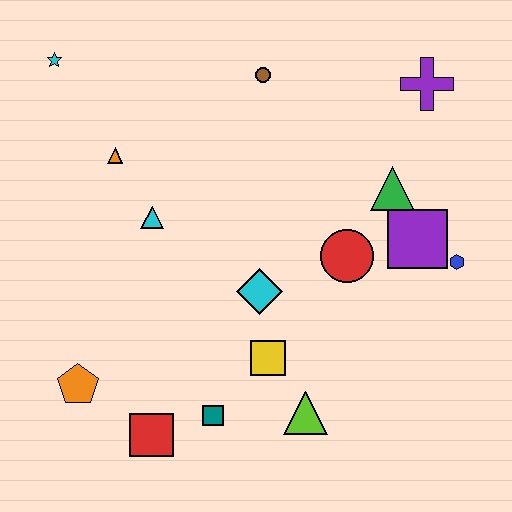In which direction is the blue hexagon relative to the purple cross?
The blue hexagon is below the purple cross.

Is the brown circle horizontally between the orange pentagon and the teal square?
No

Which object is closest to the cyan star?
The orange triangle is closest to the cyan star.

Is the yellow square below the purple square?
Yes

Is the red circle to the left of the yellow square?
No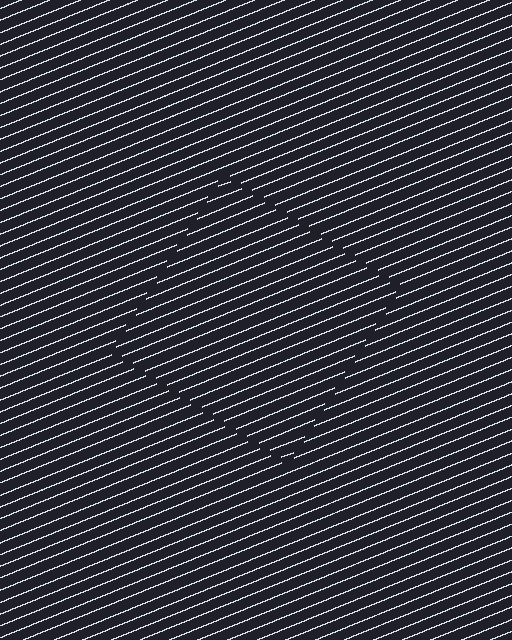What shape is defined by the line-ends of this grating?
An illusory square. The interior of the shape contains the same grating, shifted by half a period — the contour is defined by the phase discontinuity where line-ends from the inner and outer gratings abut.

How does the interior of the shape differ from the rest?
The interior of the shape contains the same grating, shifted by half a period — the contour is defined by the phase discontinuity where line-ends from the inner and outer gratings abut.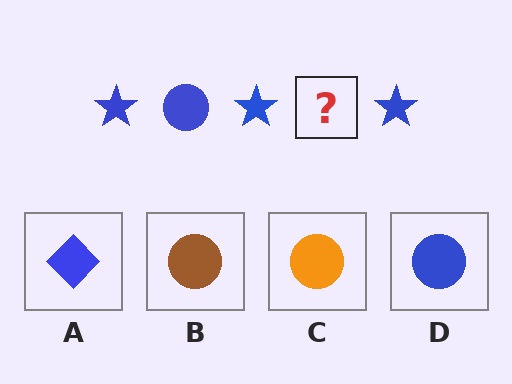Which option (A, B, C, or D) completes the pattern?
D.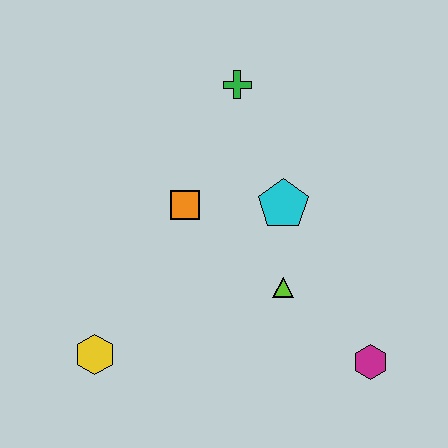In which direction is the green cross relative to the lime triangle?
The green cross is above the lime triangle.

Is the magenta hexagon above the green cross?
No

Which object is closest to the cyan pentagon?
The lime triangle is closest to the cyan pentagon.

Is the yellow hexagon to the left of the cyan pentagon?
Yes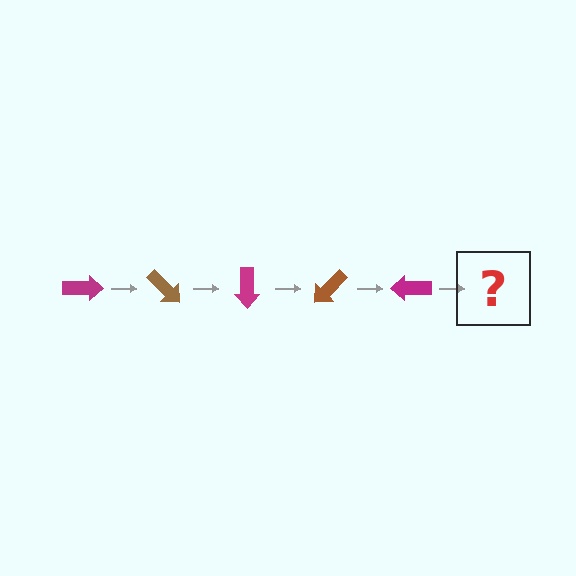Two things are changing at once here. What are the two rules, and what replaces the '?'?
The two rules are that it rotates 45 degrees each step and the color cycles through magenta and brown. The '?' should be a brown arrow, rotated 225 degrees from the start.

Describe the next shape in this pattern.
It should be a brown arrow, rotated 225 degrees from the start.